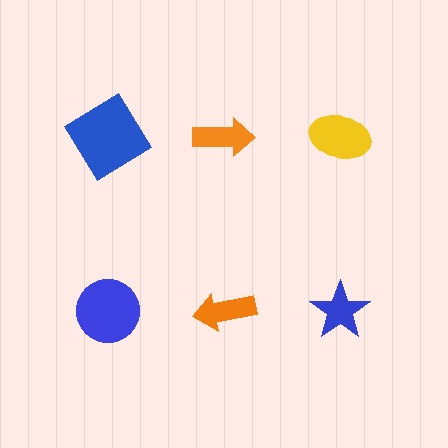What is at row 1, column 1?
A blue diamond.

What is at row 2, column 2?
An orange arrow.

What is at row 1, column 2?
An orange arrow.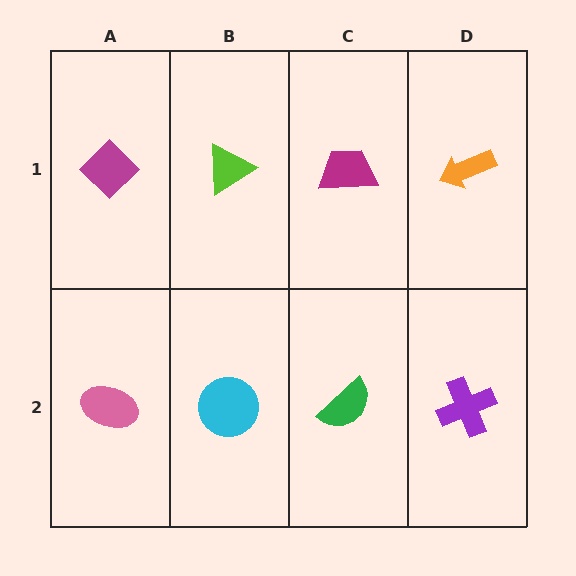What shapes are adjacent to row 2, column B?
A lime triangle (row 1, column B), a pink ellipse (row 2, column A), a green semicircle (row 2, column C).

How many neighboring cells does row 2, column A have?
2.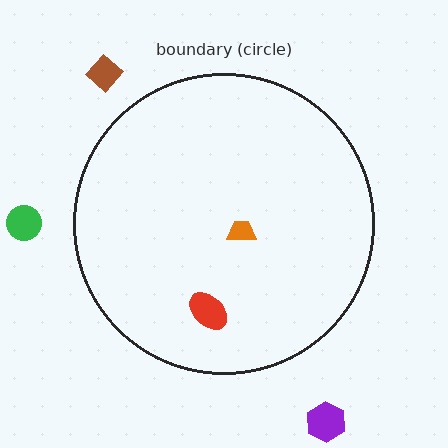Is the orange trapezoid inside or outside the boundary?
Inside.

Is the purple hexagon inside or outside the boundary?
Outside.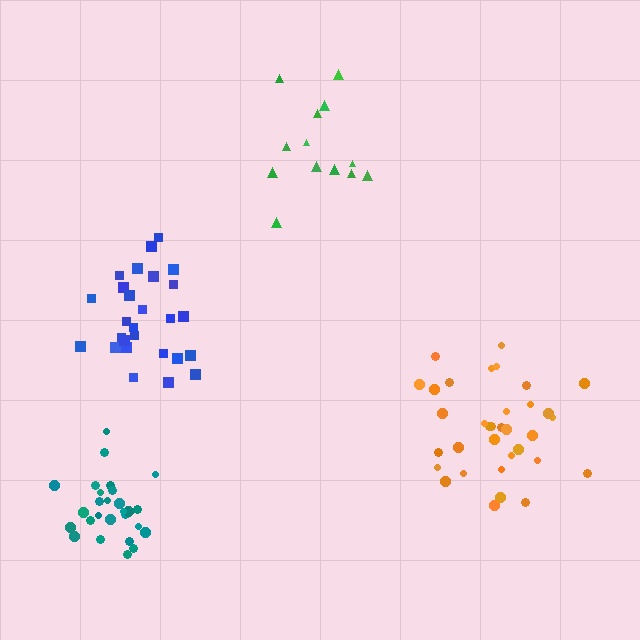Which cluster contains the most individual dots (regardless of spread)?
Orange (34).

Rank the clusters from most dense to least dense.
teal, orange, blue, green.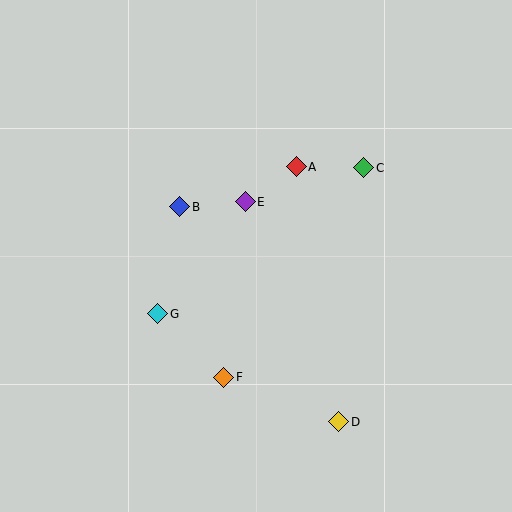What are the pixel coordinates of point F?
Point F is at (224, 377).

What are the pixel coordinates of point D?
Point D is at (339, 422).